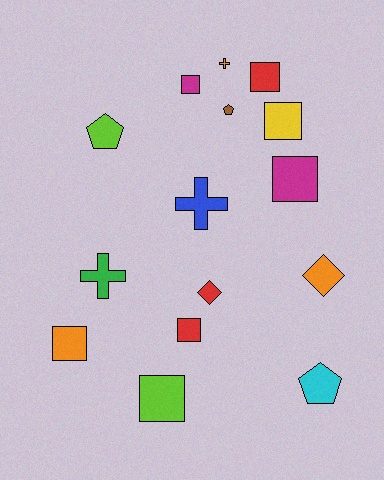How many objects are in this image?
There are 15 objects.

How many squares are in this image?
There are 7 squares.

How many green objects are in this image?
There is 1 green object.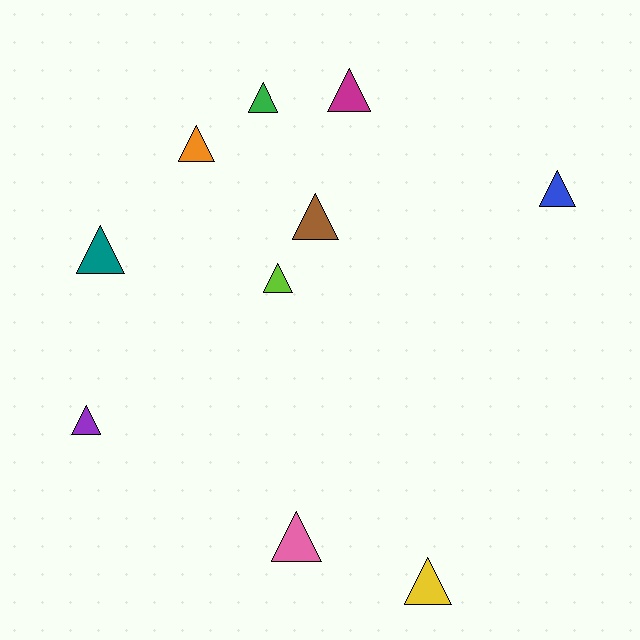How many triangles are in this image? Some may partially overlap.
There are 10 triangles.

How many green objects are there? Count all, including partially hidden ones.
There is 1 green object.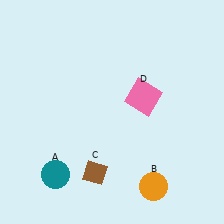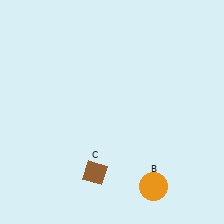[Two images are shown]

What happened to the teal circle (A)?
The teal circle (A) was removed in Image 2. It was in the bottom-left area of Image 1.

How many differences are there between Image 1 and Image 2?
There are 2 differences between the two images.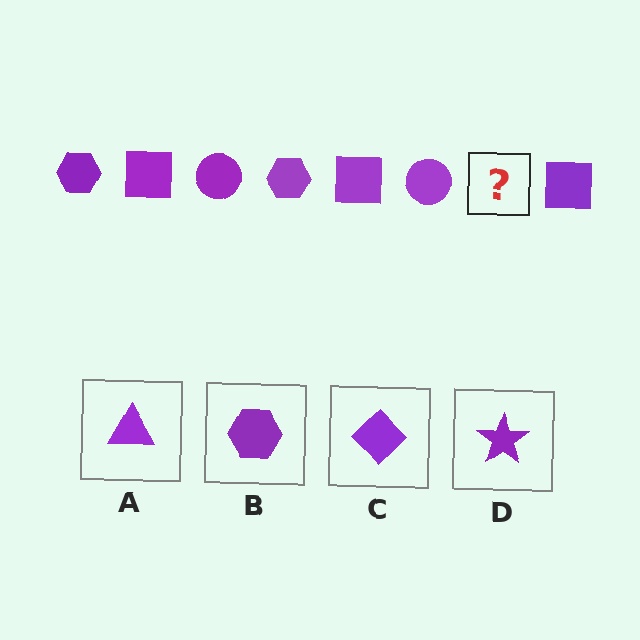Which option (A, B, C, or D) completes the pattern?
B.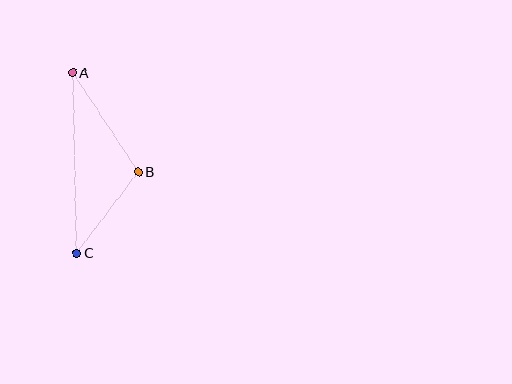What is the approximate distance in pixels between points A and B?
The distance between A and B is approximately 119 pixels.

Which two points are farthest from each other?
Points A and C are farthest from each other.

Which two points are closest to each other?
Points B and C are closest to each other.